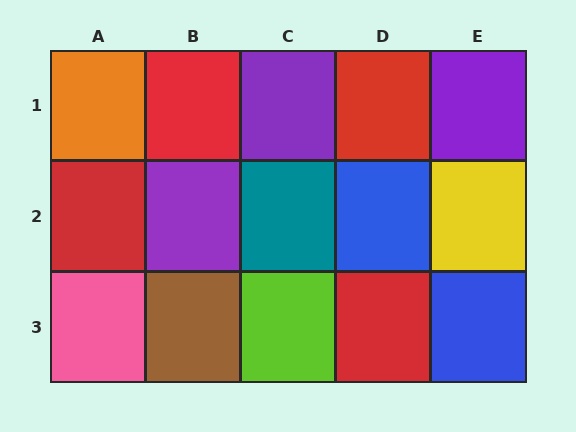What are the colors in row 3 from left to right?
Pink, brown, lime, red, blue.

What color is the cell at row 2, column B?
Purple.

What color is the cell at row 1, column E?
Purple.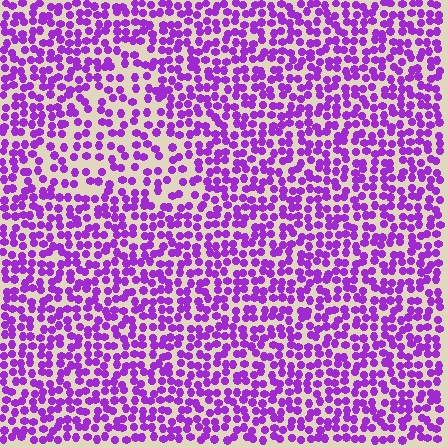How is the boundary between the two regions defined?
The boundary is defined by a change in element density (approximately 1.6x ratio). All elements are the same color, size, and shape.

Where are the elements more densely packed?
The elements are more densely packed outside the triangle boundary.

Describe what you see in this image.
The image contains small purple elements arranged at two different densities. A triangle-shaped region is visible where the elements are less densely packed than the surrounding area.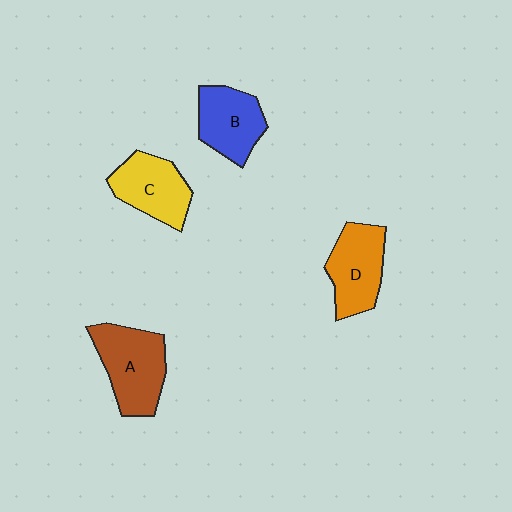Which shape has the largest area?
Shape A (brown).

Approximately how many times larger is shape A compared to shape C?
Approximately 1.2 times.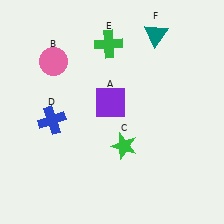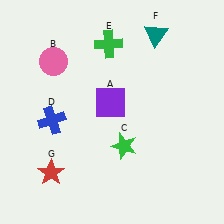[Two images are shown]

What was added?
A red star (G) was added in Image 2.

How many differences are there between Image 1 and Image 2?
There is 1 difference between the two images.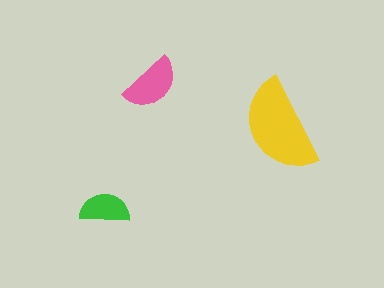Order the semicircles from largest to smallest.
the yellow one, the pink one, the green one.